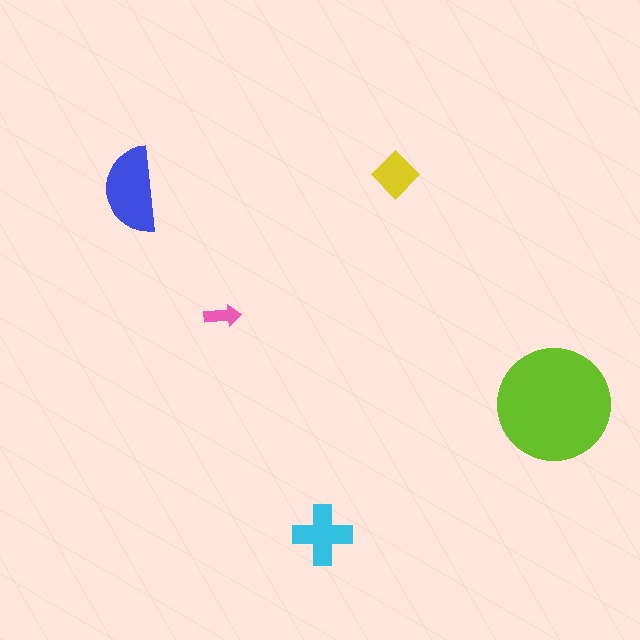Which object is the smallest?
The pink arrow.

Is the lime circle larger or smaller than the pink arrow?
Larger.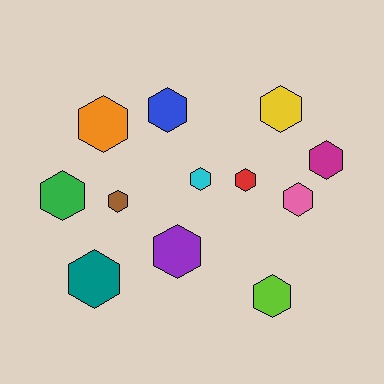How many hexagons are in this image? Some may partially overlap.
There are 12 hexagons.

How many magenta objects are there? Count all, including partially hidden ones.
There is 1 magenta object.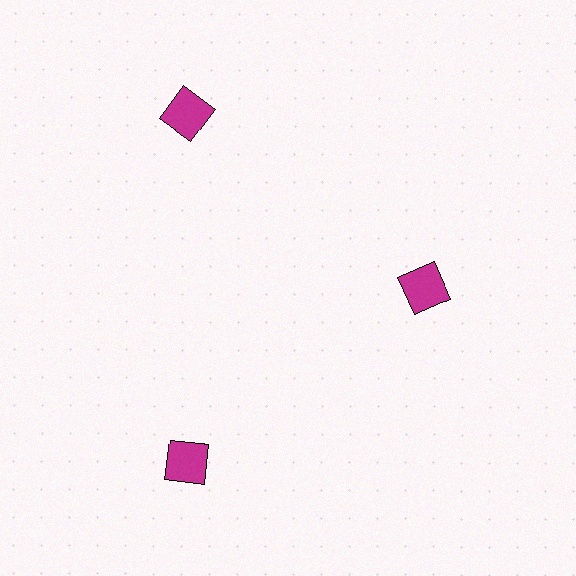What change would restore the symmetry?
The symmetry would be restored by moving it outward, back onto the ring so that all 3 squares sit at equal angles and equal distance from the center.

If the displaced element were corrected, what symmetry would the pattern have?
It would have 3-fold rotational symmetry — the pattern would map onto itself every 120 degrees.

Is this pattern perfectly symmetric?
No. The 3 magenta squares are arranged in a ring, but one element near the 3 o'clock position is pulled inward toward the center, breaking the 3-fold rotational symmetry.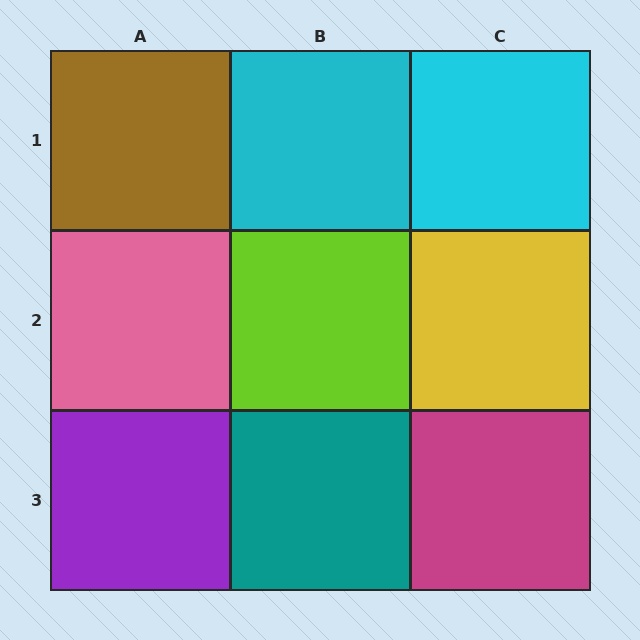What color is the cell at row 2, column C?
Yellow.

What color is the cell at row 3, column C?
Magenta.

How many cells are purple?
1 cell is purple.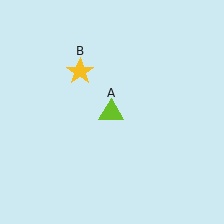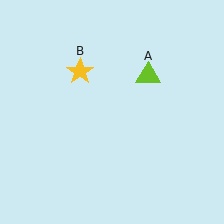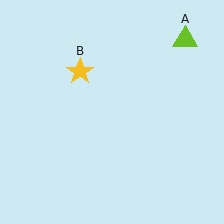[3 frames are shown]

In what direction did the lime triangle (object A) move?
The lime triangle (object A) moved up and to the right.